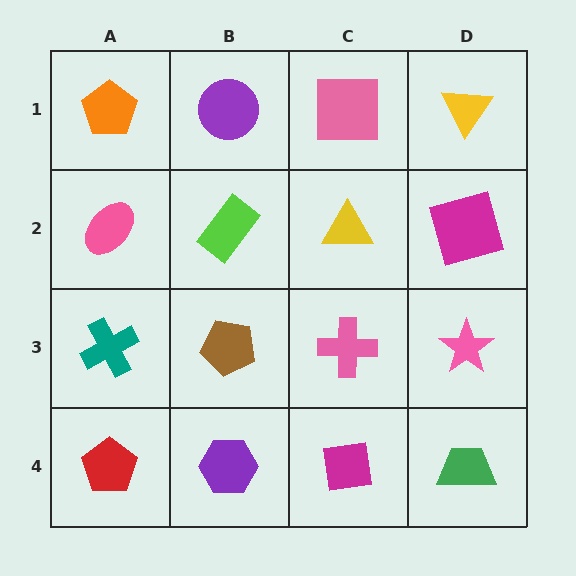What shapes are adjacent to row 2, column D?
A yellow triangle (row 1, column D), a pink star (row 3, column D), a yellow triangle (row 2, column C).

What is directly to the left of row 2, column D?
A yellow triangle.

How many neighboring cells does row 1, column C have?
3.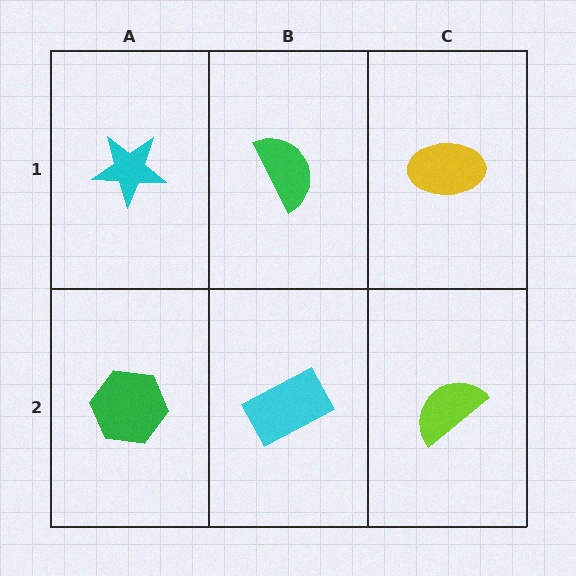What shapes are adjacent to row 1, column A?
A green hexagon (row 2, column A), a green semicircle (row 1, column B).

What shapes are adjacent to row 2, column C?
A yellow ellipse (row 1, column C), a cyan rectangle (row 2, column B).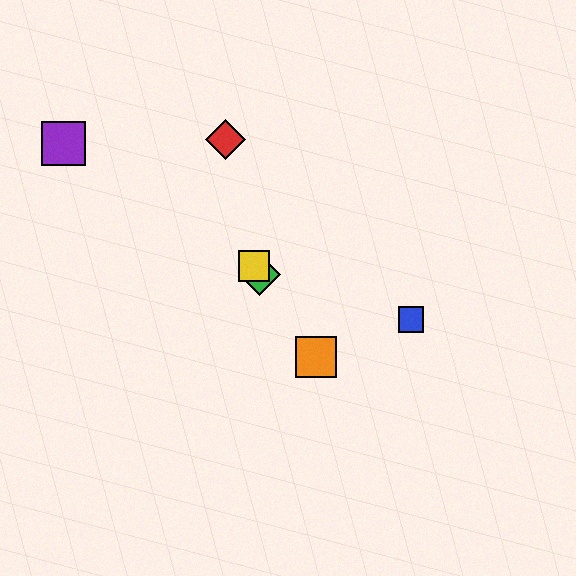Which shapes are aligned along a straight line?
The green diamond, the yellow square, the orange square are aligned along a straight line.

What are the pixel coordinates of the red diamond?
The red diamond is at (225, 140).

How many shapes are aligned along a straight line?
3 shapes (the green diamond, the yellow square, the orange square) are aligned along a straight line.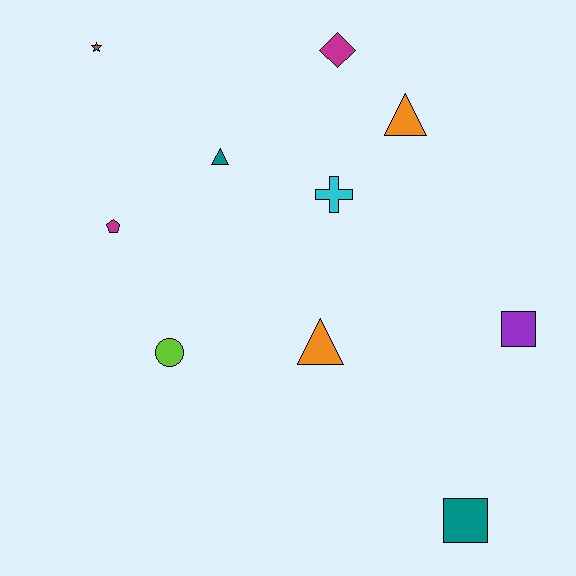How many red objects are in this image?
There are no red objects.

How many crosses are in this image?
There is 1 cross.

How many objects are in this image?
There are 10 objects.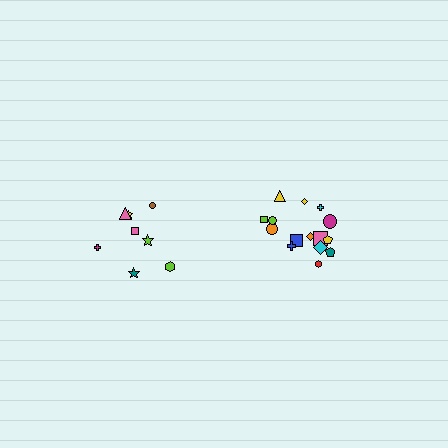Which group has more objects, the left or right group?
The right group.